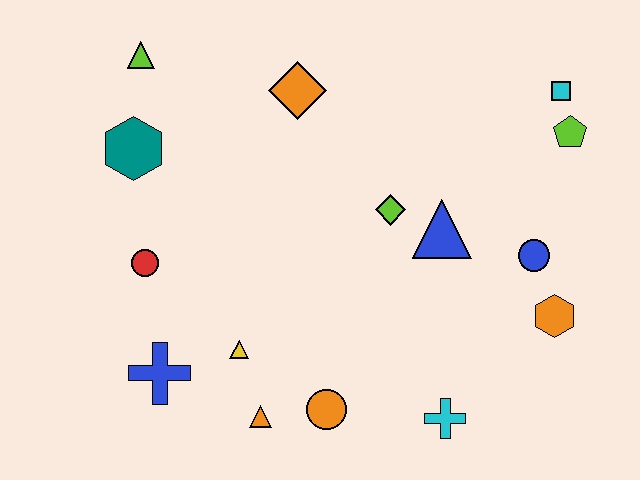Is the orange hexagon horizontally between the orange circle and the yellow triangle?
No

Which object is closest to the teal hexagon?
The lime triangle is closest to the teal hexagon.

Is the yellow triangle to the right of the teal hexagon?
Yes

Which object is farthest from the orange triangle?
The cyan square is farthest from the orange triangle.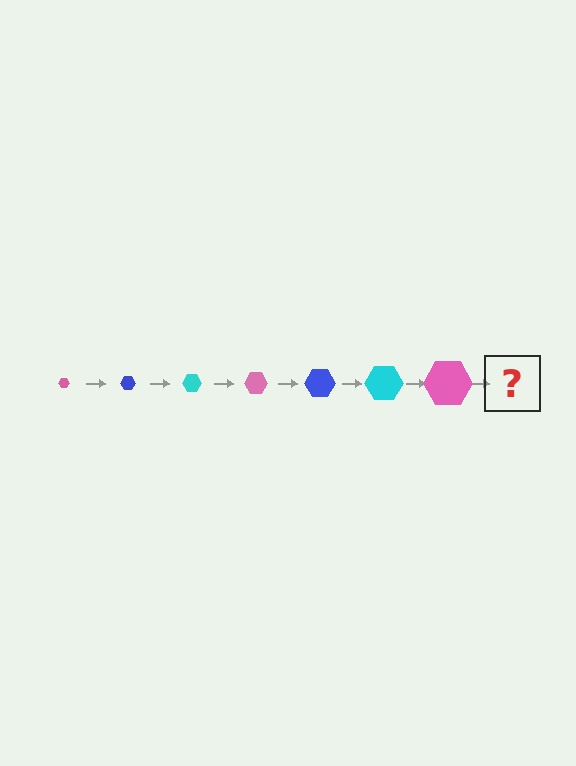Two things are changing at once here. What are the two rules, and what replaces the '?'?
The two rules are that the hexagon grows larger each step and the color cycles through pink, blue, and cyan. The '?' should be a blue hexagon, larger than the previous one.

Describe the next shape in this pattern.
It should be a blue hexagon, larger than the previous one.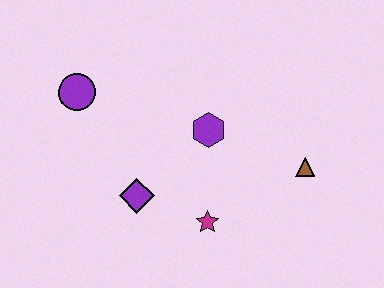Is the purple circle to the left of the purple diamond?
Yes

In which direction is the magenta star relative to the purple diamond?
The magenta star is to the right of the purple diamond.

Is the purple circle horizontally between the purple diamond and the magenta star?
No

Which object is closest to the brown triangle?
The purple hexagon is closest to the brown triangle.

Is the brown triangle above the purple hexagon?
No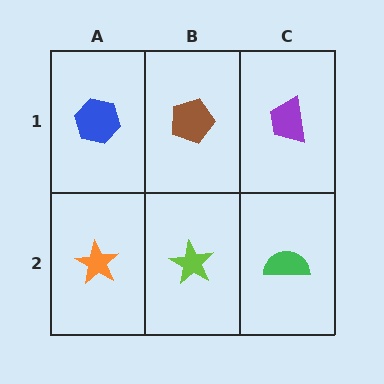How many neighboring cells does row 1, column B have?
3.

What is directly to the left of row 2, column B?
An orange star.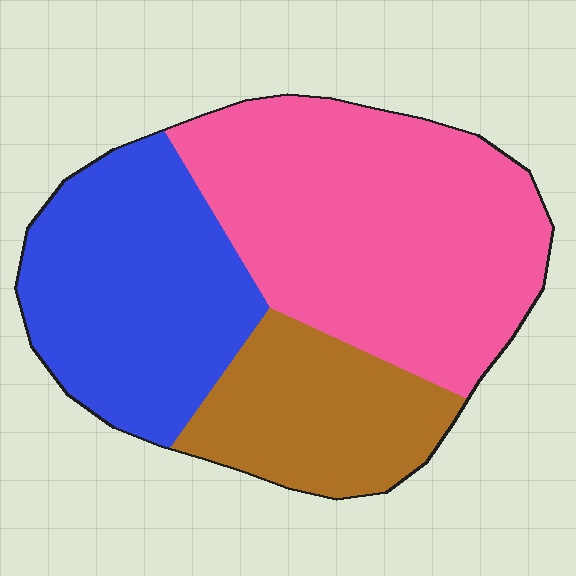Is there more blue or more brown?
Blue.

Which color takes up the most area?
Pink, at roughly 45%.